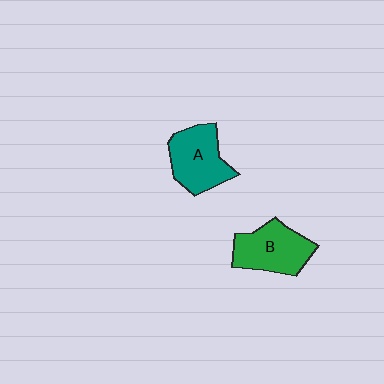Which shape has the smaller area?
Shape A (teal).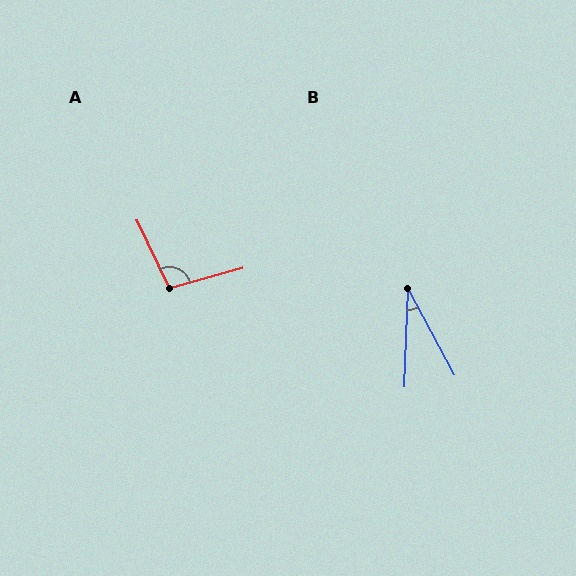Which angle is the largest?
A, at approximately 100 degrees.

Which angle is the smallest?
B, at approximately 30 degrees.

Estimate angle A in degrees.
Approximately 100 degrees.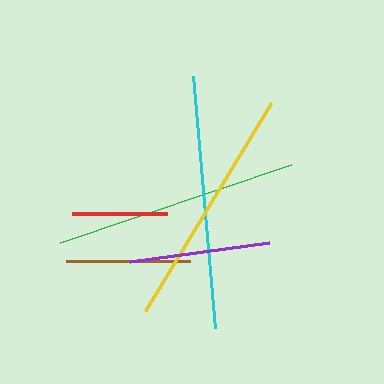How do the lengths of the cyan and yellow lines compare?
The cyan and yellow lines are approximately the same length.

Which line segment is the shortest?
The red line is the shortest at approximately 95 pixels.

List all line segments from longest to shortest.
From longest to shortest: cyan, green, yellow, purple, brown, red.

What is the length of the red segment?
The red segment is approximately 95 pixels long.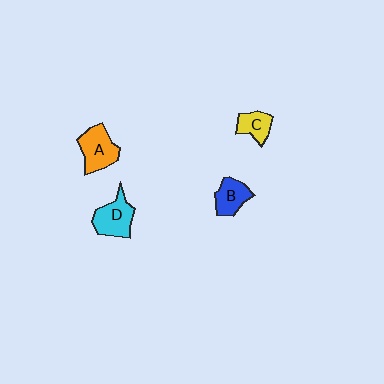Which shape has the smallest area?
Shape C (yellow).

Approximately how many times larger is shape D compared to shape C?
Approximately 1.5 times.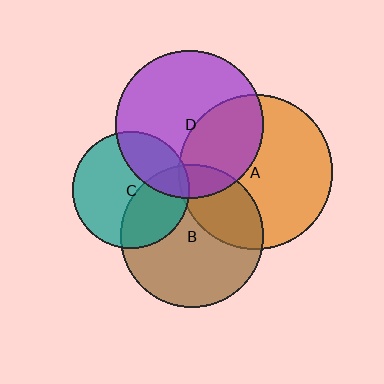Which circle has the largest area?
Circle A (orange).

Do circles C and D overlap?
Yes.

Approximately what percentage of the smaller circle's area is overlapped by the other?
Approximately 30%.